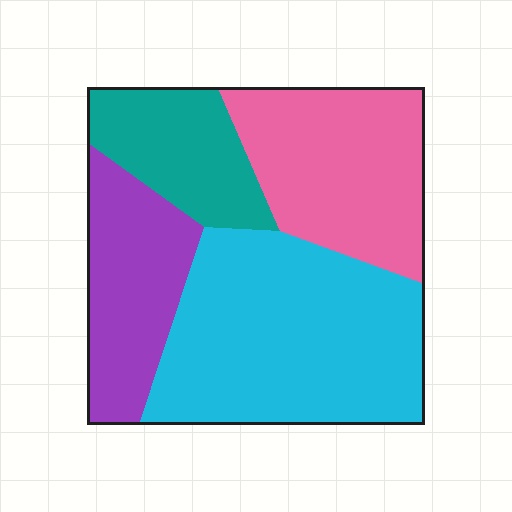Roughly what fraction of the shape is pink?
Pink covers about 25% of the shape.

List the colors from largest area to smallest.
From largest to smallest: cyan, pink, purple, teal.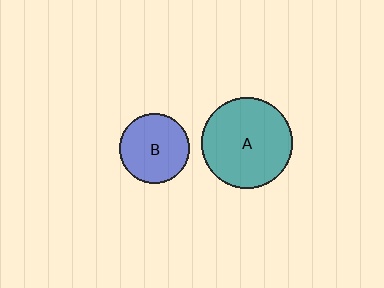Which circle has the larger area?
Circle A (teal).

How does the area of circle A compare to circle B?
Approximately 1.7 times.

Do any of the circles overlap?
No, none of the circles overlap.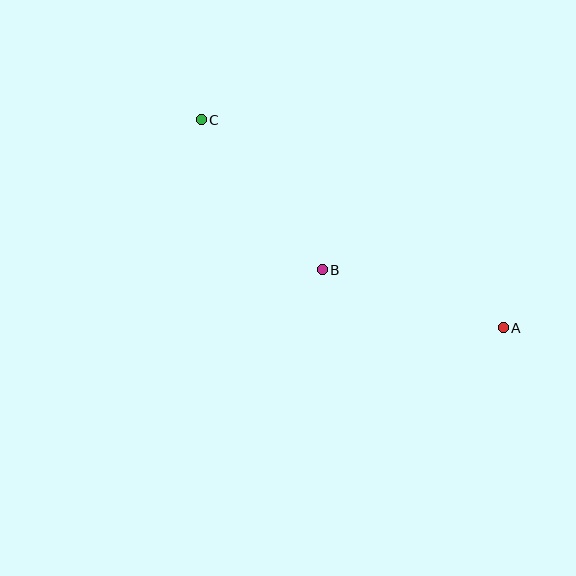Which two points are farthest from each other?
Points A and C are farthest from each other.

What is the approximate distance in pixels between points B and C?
The distance between B and C is approximately 193 pixels.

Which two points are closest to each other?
Points A and B are closest to each other.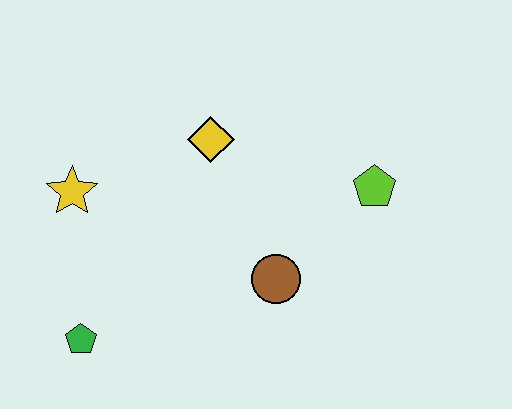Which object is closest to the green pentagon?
The yellow star is closest to the green pentagon.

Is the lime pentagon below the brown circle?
No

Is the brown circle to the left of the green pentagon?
No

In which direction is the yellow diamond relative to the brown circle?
The yellow diamond is above the brown circle.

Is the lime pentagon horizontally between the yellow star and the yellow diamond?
No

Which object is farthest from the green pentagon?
The lime pentagon is farthest from the green pentagon.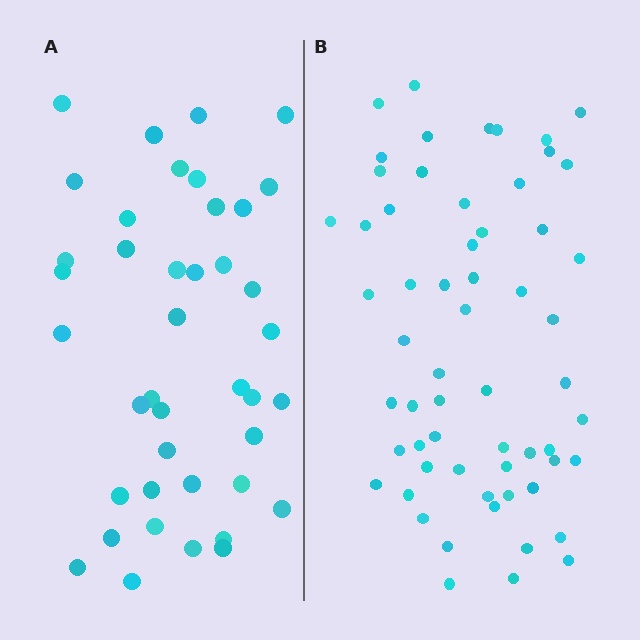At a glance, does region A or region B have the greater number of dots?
Region B (the right region) has more dots.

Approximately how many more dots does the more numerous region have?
Region B has approximately 20 more dots than region A.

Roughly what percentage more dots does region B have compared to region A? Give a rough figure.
About 45% more.